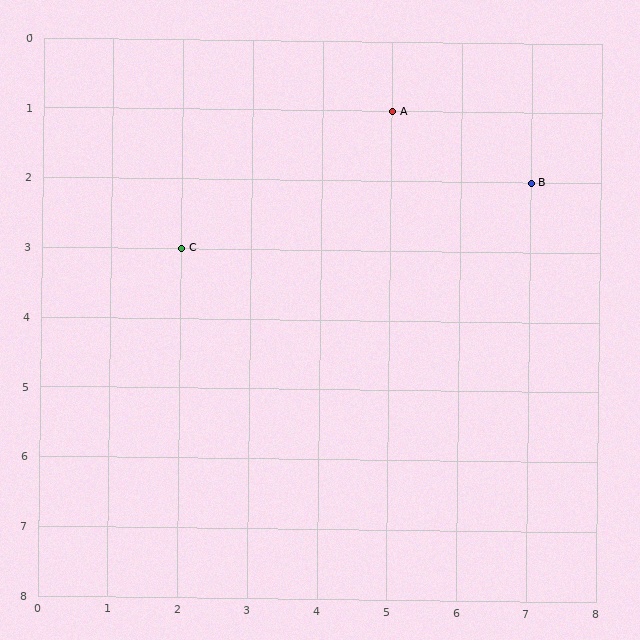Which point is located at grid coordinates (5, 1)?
Point A is at (5, 1).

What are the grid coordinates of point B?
Point B is at grid coordinates (7, 2).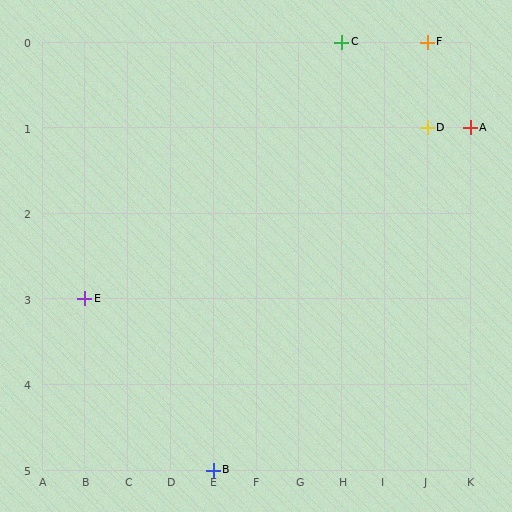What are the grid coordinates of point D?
Point D is at grid coordinates (J, 1).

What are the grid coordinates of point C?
Point C is at grid coordinates (H, 0).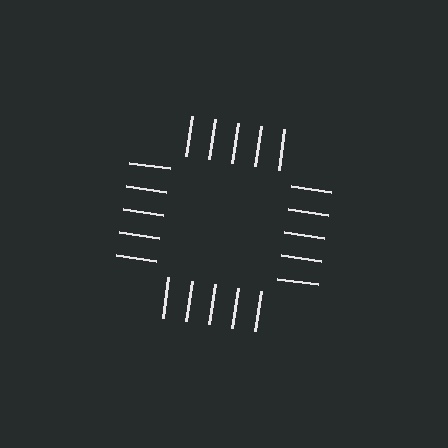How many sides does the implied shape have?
4 sides — the line-ends trace a square.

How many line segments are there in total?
20 — 5 along each of the 4 edges.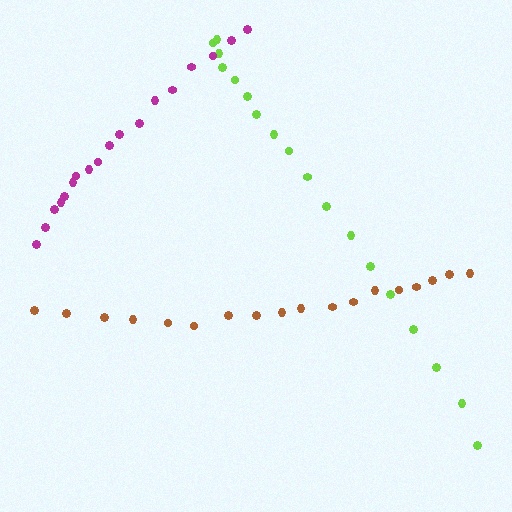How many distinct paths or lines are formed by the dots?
There are 3 distinct paths.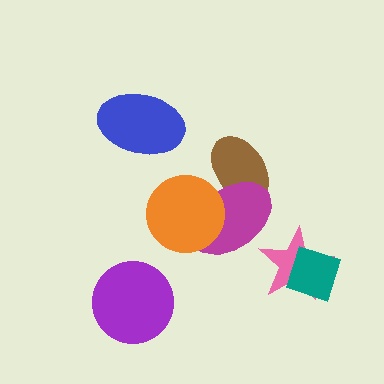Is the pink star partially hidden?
Yes, it is partially covered by another shape.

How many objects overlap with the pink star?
1 object overlaps with the pink star.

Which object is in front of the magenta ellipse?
The orange circle is in front of the magenta ellipse.